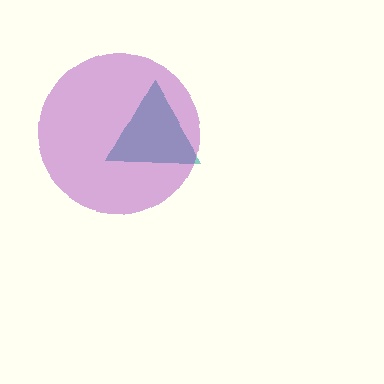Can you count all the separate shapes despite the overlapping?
Yes, there are 2 separate shapes.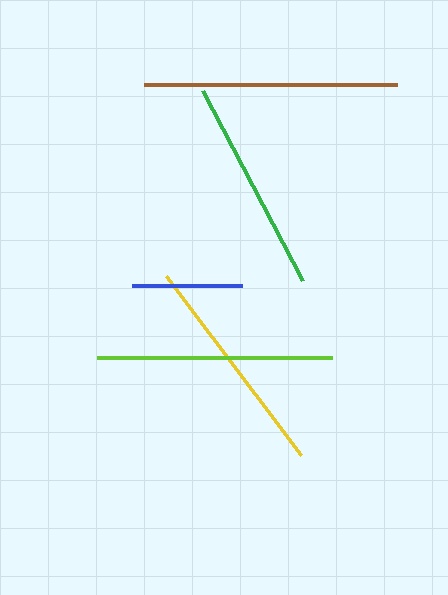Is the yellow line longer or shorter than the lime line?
The lime line is longer than the yellow line.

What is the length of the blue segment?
The blue segment is approximately 110 pixels long.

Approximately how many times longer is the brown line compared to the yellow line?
The brown line is approximately 1.1 times the length of the yellow line.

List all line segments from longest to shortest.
From longest to shortest: brown, lime, yellow, green, blue.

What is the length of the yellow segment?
The yellow segment is approximately 225 pixels long.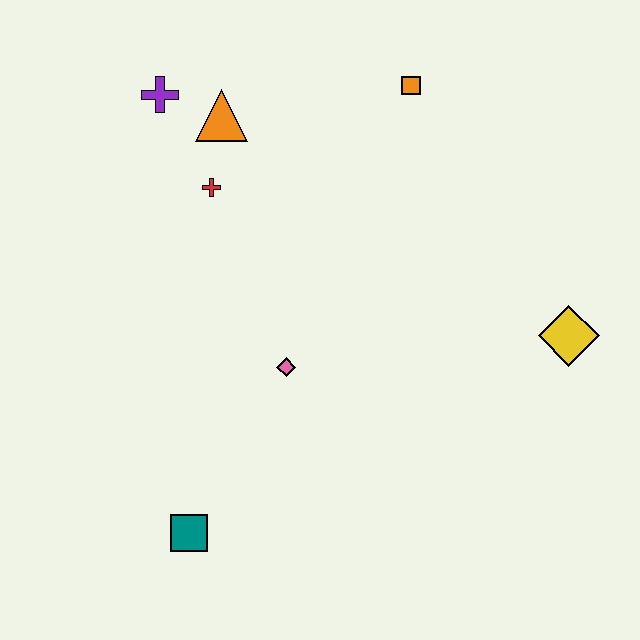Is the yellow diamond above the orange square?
No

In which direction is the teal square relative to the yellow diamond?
The teal square is to the left of the yellow diamond.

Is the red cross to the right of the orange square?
No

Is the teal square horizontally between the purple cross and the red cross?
Yes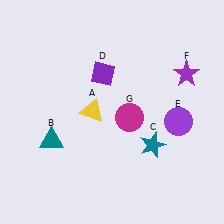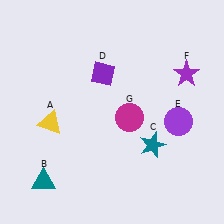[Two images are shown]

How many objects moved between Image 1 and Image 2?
2 objects moved between the two images.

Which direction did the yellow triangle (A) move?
The yellow triangle (A) moved left.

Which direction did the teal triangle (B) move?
The teal triangle (B) moved down.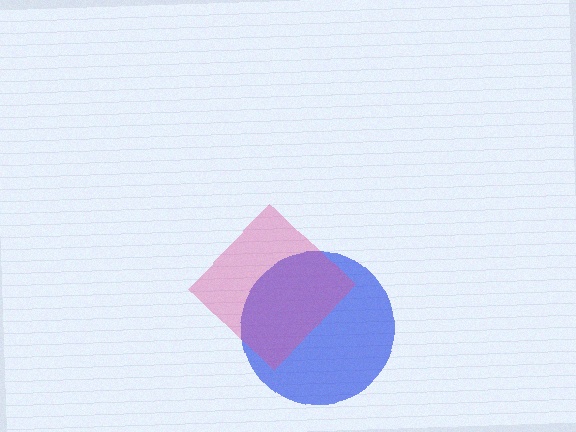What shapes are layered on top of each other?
The layered shapes are: a blue circle, a pink diamond.